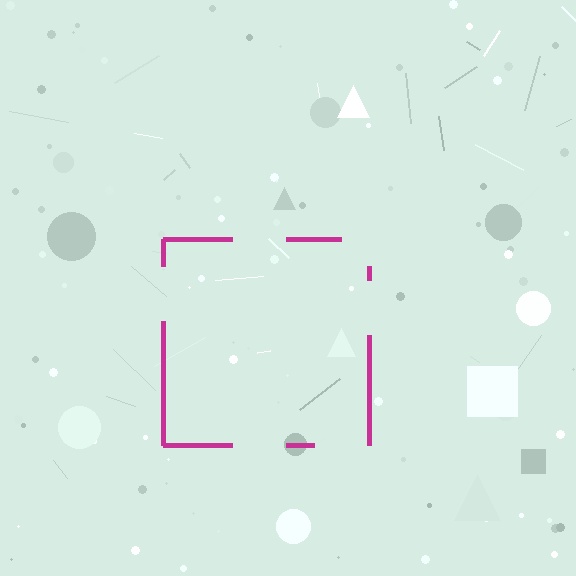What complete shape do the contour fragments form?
The contour fragments form a square.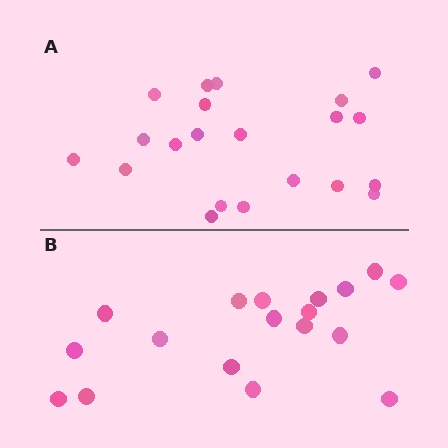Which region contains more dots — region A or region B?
Region A (the top region) has more dots.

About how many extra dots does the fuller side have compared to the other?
Region A has just a few more — roughly 2 or 3 more dots than region B.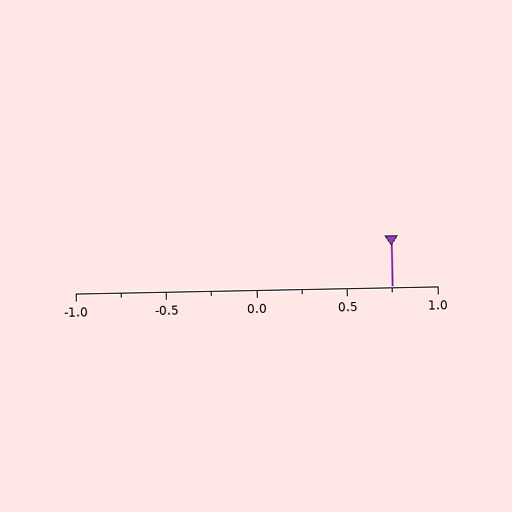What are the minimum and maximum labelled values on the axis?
The axis runs from -1.0 to 1.0.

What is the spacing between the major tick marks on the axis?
The major ticks are spaced 0.5 apart.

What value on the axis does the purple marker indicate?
The marker indicates approximately 0.75.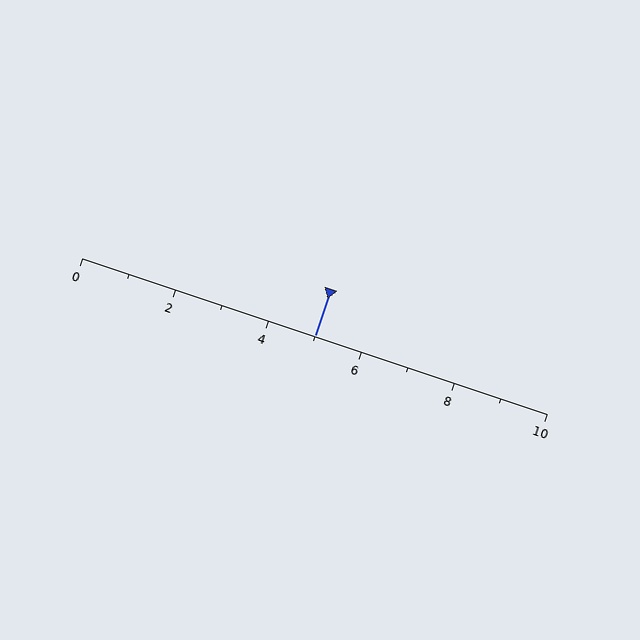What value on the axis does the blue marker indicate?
The marker indicates approximately 5.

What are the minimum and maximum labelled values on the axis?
The axis runs from 0 to 10.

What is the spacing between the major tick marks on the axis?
The major ticks are spaced 2 apart.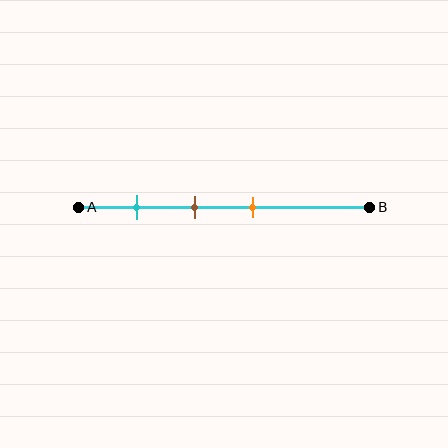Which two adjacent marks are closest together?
The brown and orange marks are the closest adjacent pair.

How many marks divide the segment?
There are 3 marks dividing the segment.